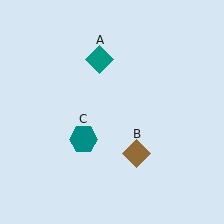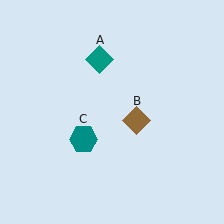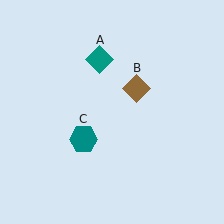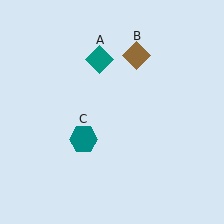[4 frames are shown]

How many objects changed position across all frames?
1 object changed position: brown diamond (object B).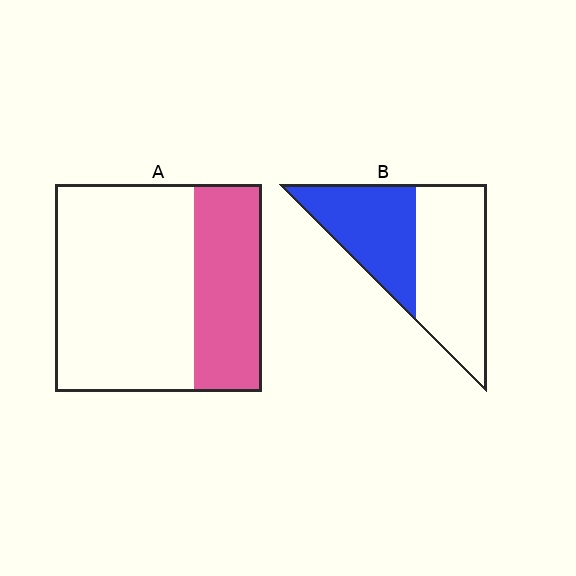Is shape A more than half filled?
No.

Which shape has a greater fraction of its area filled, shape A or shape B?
Shape B.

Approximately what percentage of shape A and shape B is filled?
A is approximately 35% and B is approximately 45%.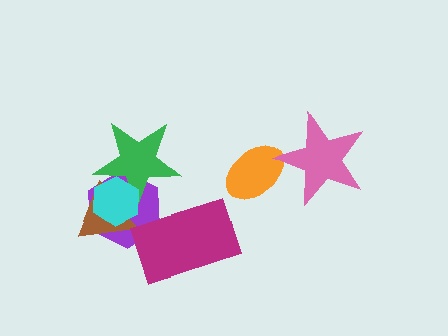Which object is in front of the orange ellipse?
The pink star is in front of the orange ellipse.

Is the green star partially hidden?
Yes, it is partially covered by another shape.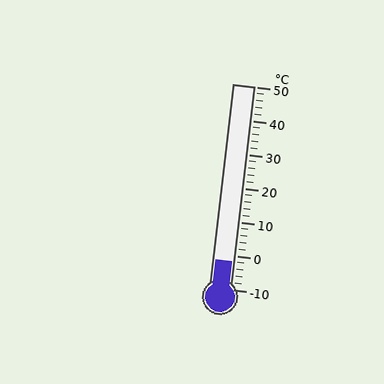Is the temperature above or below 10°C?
The temperature is below 10°C.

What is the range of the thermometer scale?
The thermometer scale ranges from -10°C to 50°C.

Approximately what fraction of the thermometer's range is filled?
The thermometer is filled to approximately 15% of its range.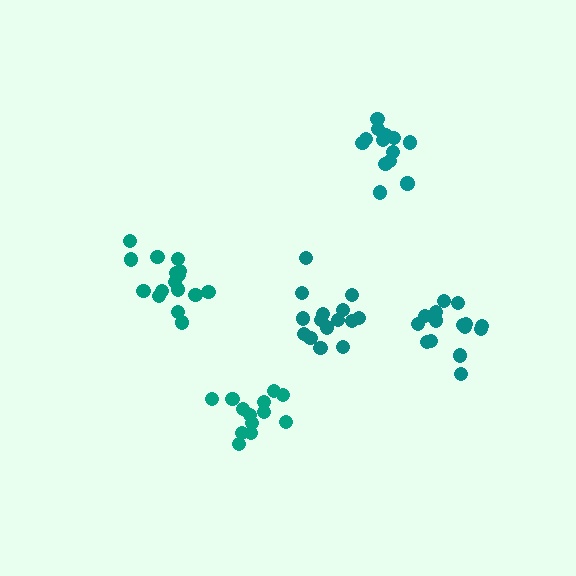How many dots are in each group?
Group 1: 13 dots, Group 2: 16 dots, Group 3: 13 dots, Group 4: 17 dots, Group 5: 15 dots (74 total).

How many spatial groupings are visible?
There are 5 spatial groupings.